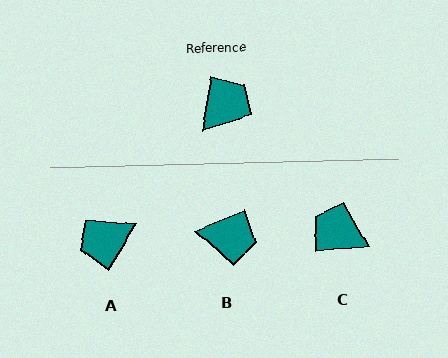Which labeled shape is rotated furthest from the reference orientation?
A, about 158 degrees away.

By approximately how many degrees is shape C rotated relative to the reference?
Approximately 103 degrees counter-clockwise.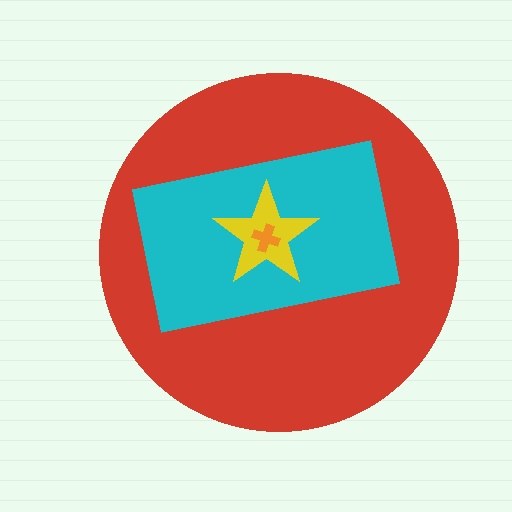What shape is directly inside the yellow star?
The orange cross.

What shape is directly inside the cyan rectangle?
The yellow star.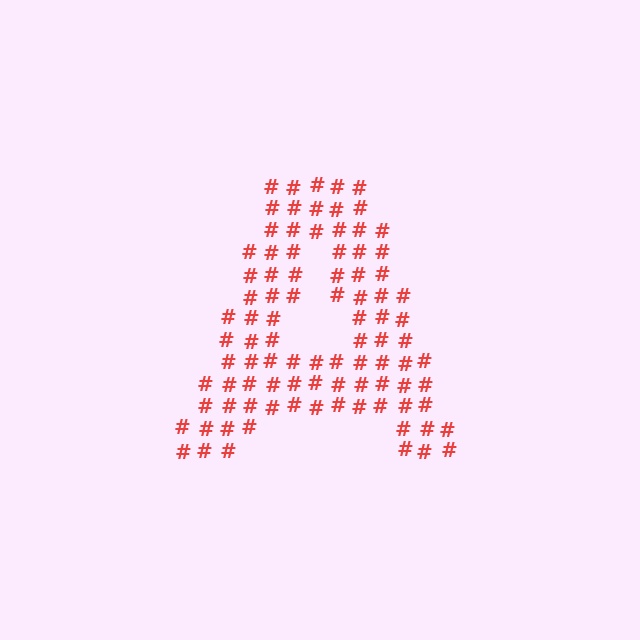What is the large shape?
The large shape is the letter A.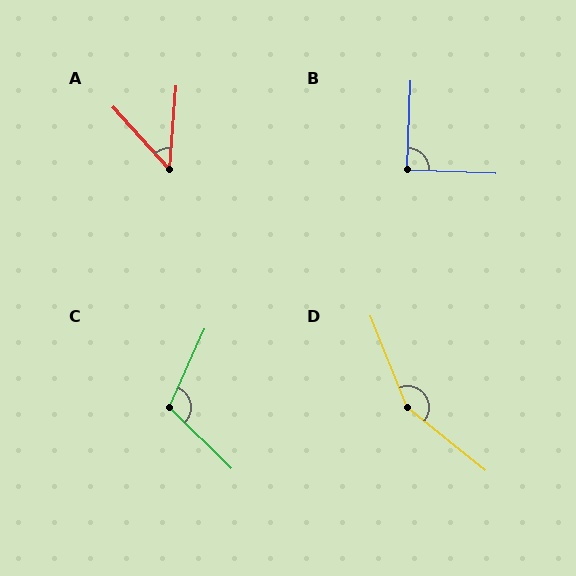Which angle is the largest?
D, at approximately 151 degrees.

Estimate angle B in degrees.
Approximately 90 degrees.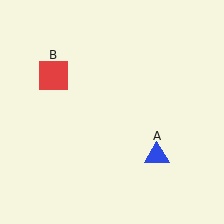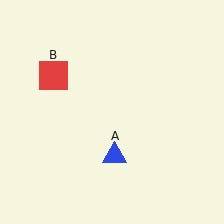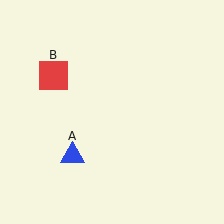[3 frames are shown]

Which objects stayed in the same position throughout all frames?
Red square (object B) remained stationary.